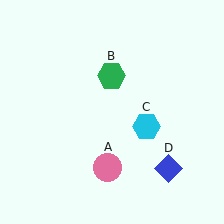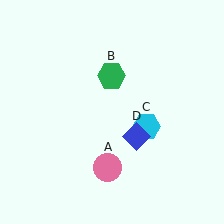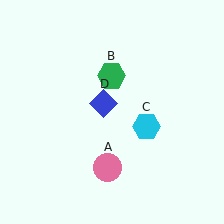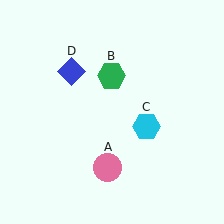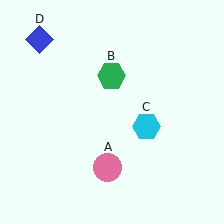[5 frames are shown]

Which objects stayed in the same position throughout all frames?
Pink circle (object A) and green hexagon (object B) and cyan hexagon (object C) remained stationary.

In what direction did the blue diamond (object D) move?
The blue diamond (object D) moved up and to the left.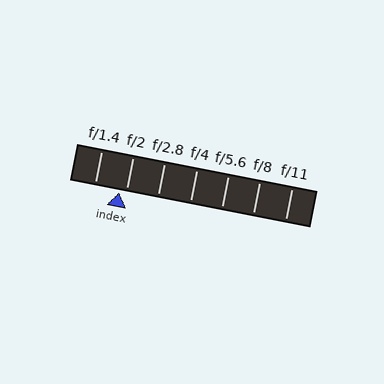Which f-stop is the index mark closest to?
The index mark is closest to f/2.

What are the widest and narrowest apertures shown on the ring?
The widest aperture shown is f/1.4 and the narrowest is f/11.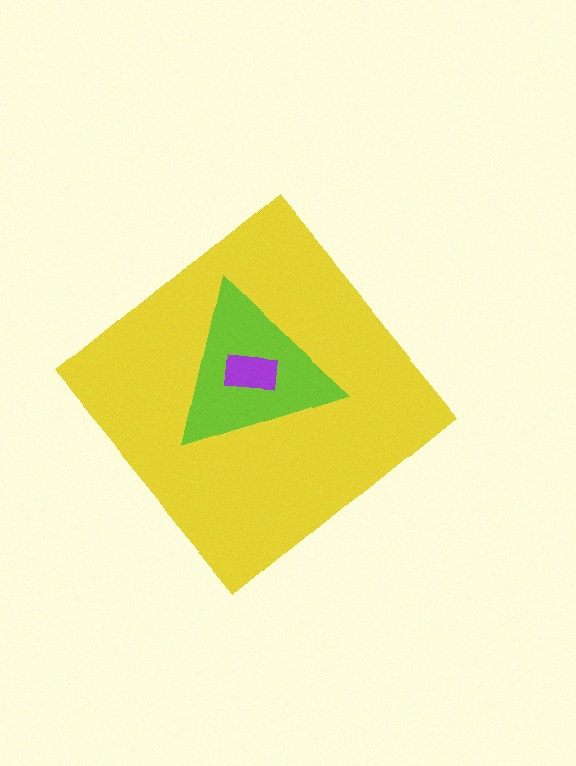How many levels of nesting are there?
3.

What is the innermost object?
The purple rectangle.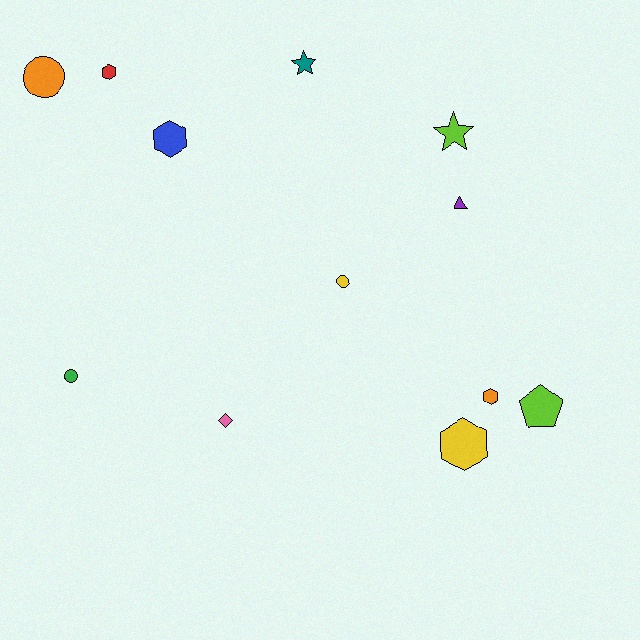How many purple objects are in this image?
There is 1 purple object.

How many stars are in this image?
There are 2 stars.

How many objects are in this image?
There are 12 objects.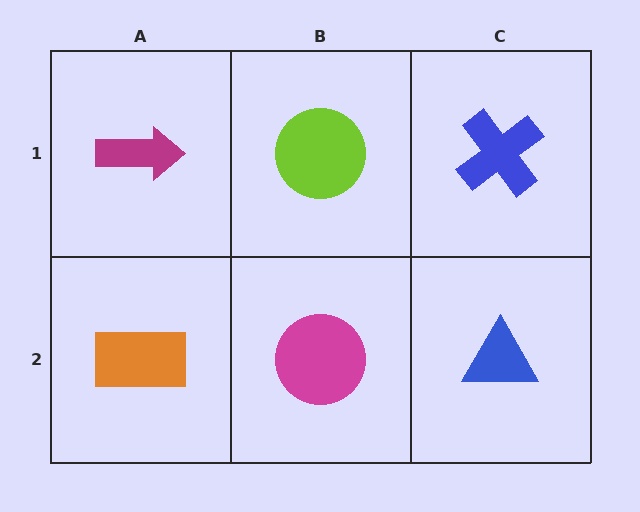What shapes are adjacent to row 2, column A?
A magenta arrow (row 1, column A), a magenta circle (row 2, column B).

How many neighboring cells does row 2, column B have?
3.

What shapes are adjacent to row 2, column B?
A lime circle (row 1, column B), an orange rectangle (row 2, column A), a blue triangle (row 2, column C).